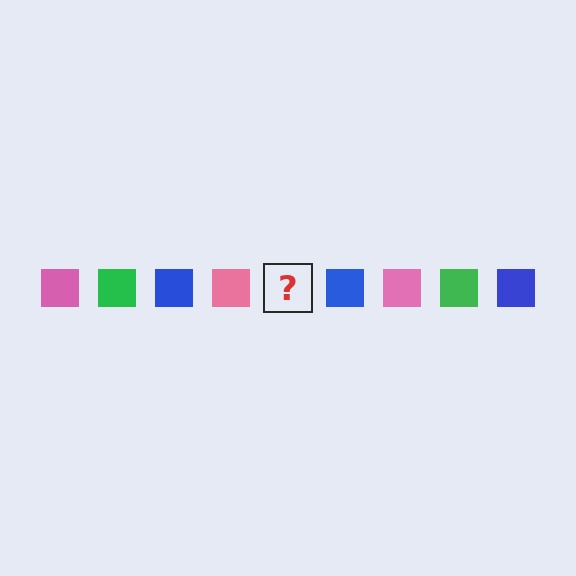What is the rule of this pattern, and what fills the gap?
The rule is that the pattern cycles through pink, green, blue squares. The gap should be filled with a green square.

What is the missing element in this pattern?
The missing element is a green square.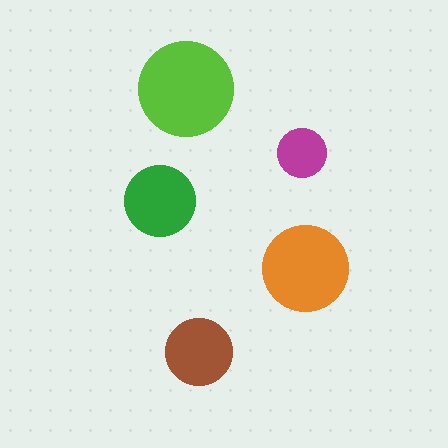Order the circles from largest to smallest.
the lime one, the orange one, the green one, the brown one, the magenta one.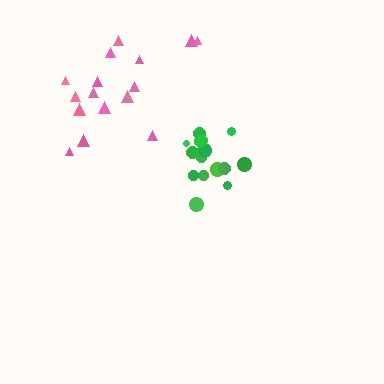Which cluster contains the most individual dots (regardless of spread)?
Green (17).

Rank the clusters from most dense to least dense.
green, pink.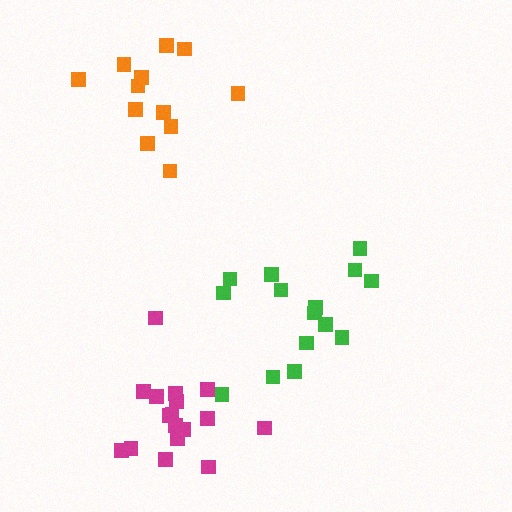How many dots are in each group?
Group 1: 17 dots, Group 2: 12 dots, Group 3: 15 dots (44 total).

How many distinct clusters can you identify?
There are 3 distinct clusters.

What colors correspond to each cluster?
The clusters are colored: magenta, orange, green.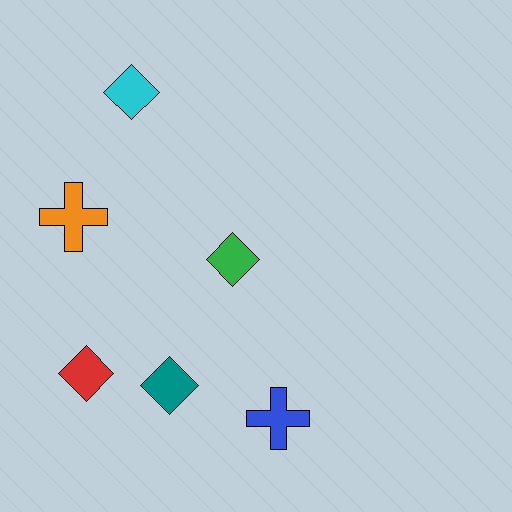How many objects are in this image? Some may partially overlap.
There are 6 objects.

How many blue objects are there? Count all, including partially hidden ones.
There is 1 blue object.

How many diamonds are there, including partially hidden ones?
There are 4 diamonds.